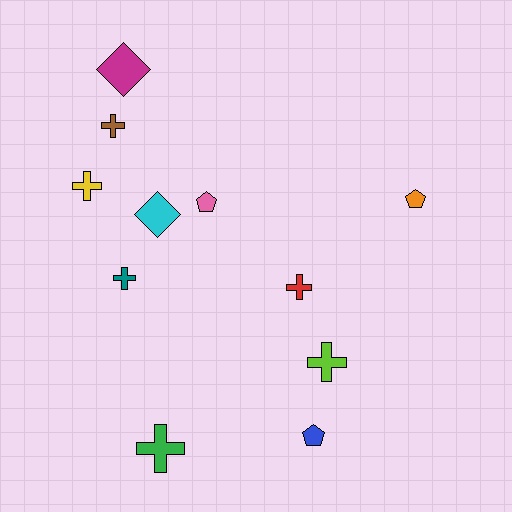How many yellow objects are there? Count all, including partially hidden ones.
There is 1 yellow object.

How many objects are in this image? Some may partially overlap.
There are 11 objects.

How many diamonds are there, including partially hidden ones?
There are 2 diamonds.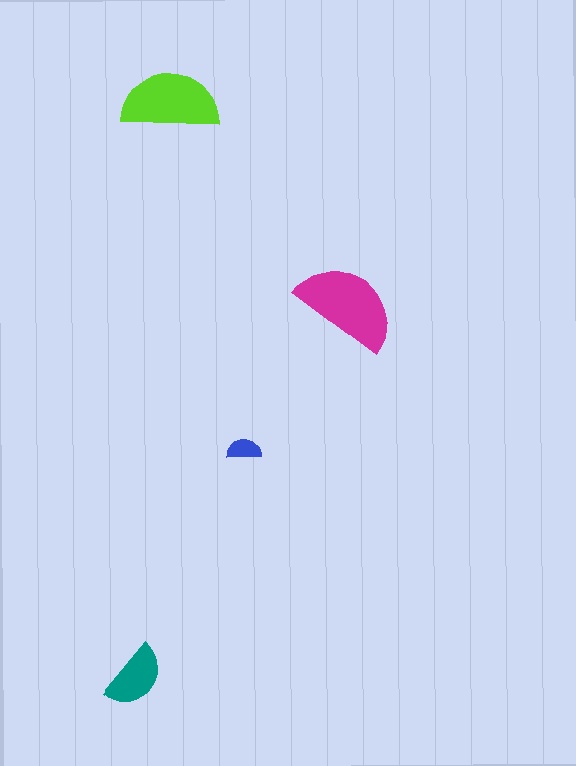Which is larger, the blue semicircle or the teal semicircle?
The teal one.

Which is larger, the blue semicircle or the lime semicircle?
The lime one.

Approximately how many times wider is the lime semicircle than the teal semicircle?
About 1.5 times wider.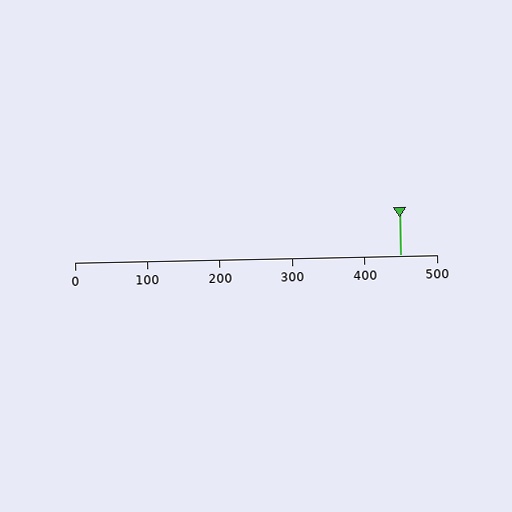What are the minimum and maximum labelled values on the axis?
The axis runs from 0 to 500.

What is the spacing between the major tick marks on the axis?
The major ticks are spaced 100 apart.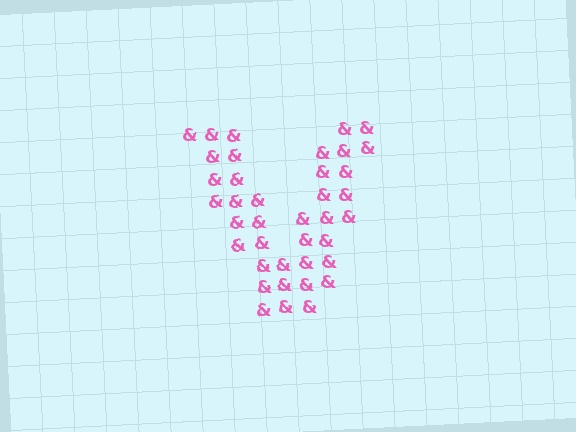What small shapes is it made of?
It is made of small ampersands.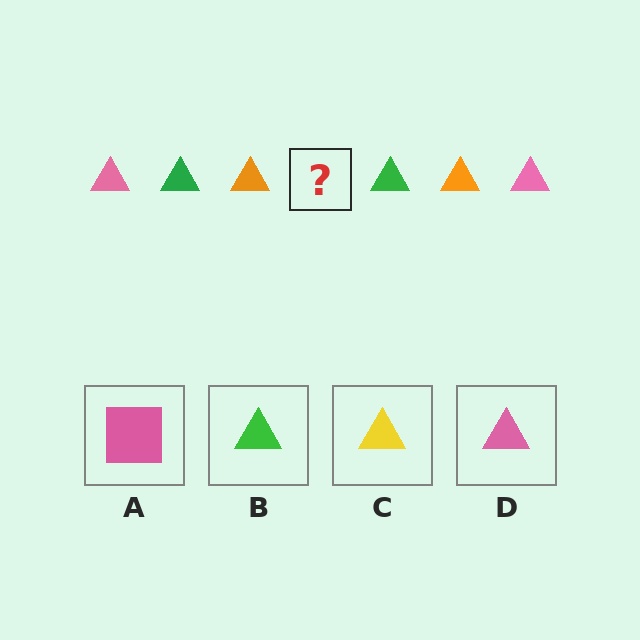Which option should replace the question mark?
Option D.